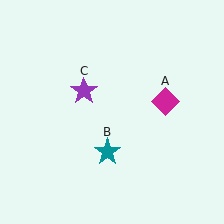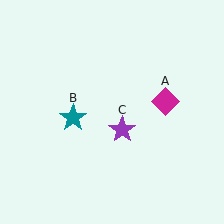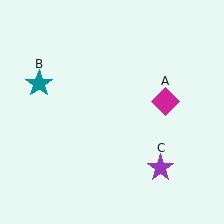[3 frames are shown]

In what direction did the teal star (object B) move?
The teal star (object B) moved up and to the left.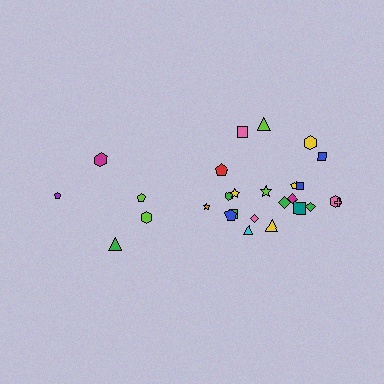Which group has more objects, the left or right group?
The right group.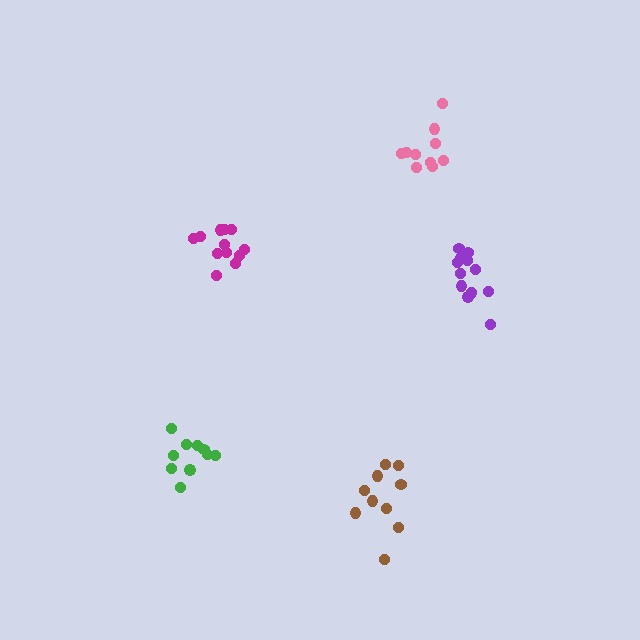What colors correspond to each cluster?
The clusters are colored: purple, brown, magenta, green, pink.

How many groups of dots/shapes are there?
There are 5 groups.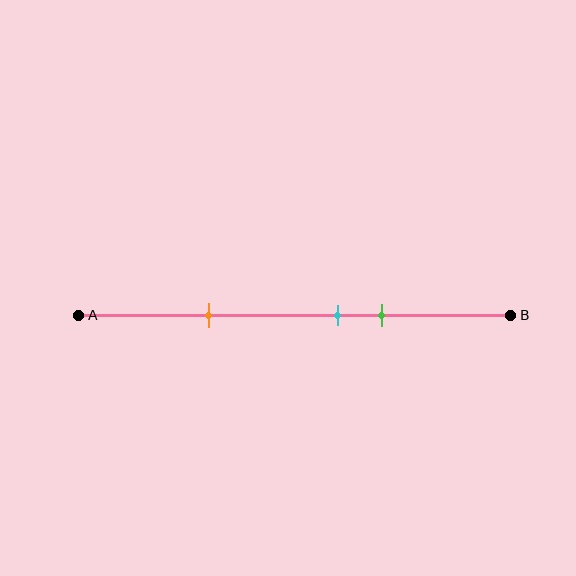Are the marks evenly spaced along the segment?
No, the marks are not evenly spaced.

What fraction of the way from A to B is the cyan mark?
The cyan mark is approximately 60% (0.6) of the way from A to B.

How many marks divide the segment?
There are 3 marks dividing the segment.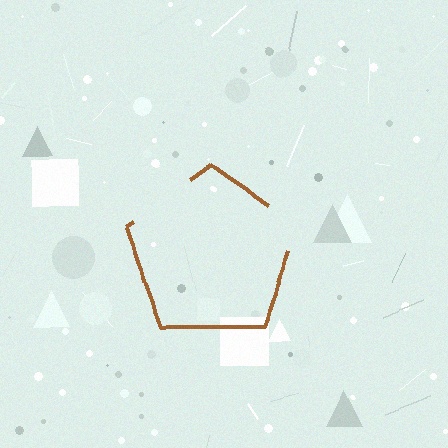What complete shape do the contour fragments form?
The contour fragments form a pentagon.